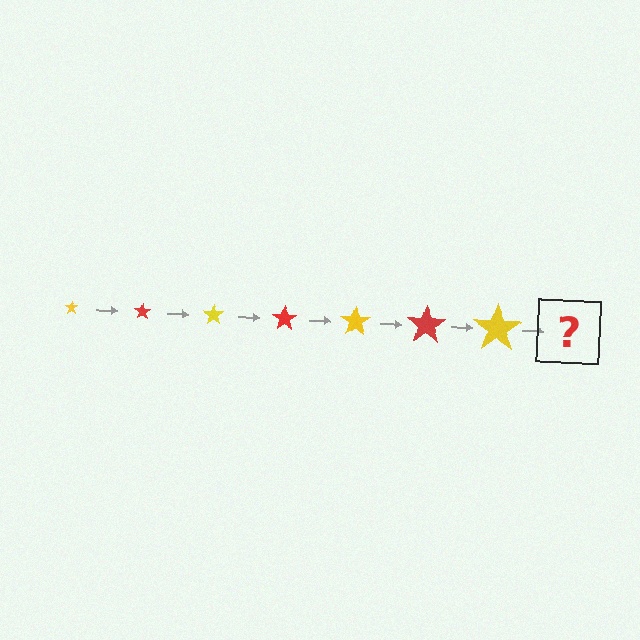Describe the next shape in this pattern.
It should be a red star, larger than the previous one.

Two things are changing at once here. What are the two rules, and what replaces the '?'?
The two rules are that the star grows larger each step and the color cycles through yellow and red. The '?' should be a red star, larger than the previous one.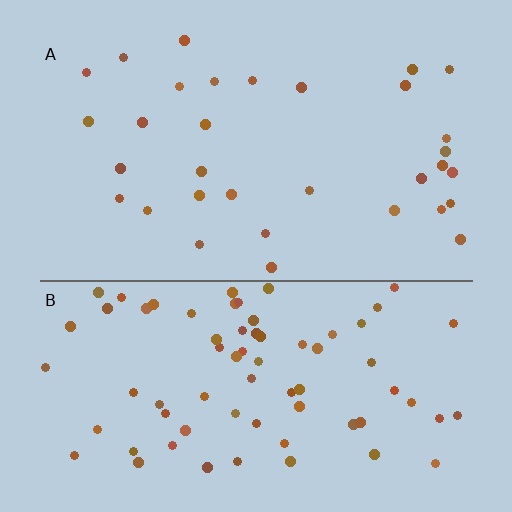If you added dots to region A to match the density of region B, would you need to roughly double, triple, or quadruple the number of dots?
Approximately double.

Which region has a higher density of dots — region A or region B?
B (the bottom).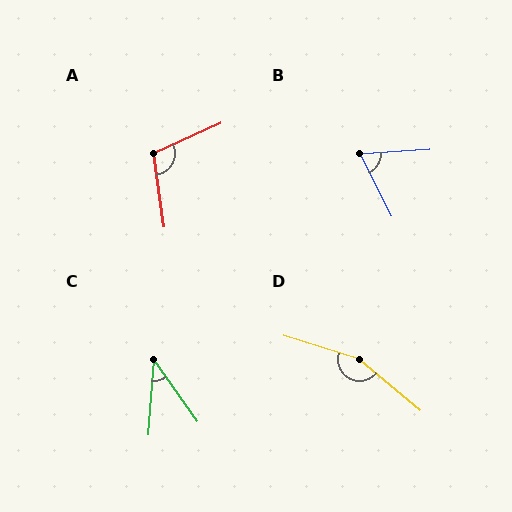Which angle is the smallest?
C, at approximately 39 degrees.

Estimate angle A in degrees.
Approximately 106 degrees.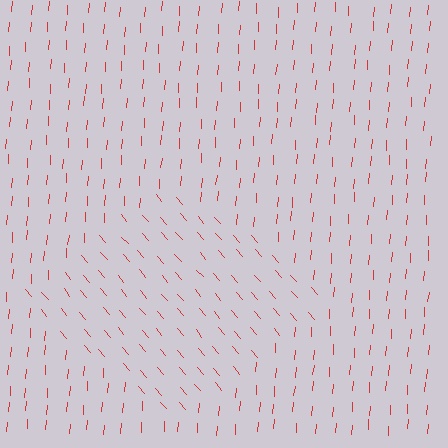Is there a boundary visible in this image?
Yes, there is a texture boundary formed by a change in line orientation.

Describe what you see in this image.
The image is filled with small red line segments. A diamond region in the image has lines oriented differently from the surrounding lines, creating a visible texture boundary.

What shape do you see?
I see a diamond.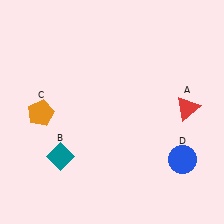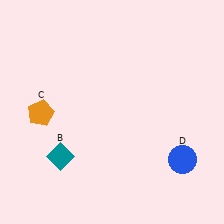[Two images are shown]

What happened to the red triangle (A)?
The red triangle (A) was removed in Image 2. It was in the top-right area of Image 1.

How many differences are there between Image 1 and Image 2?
There is 1 difference between the two images.